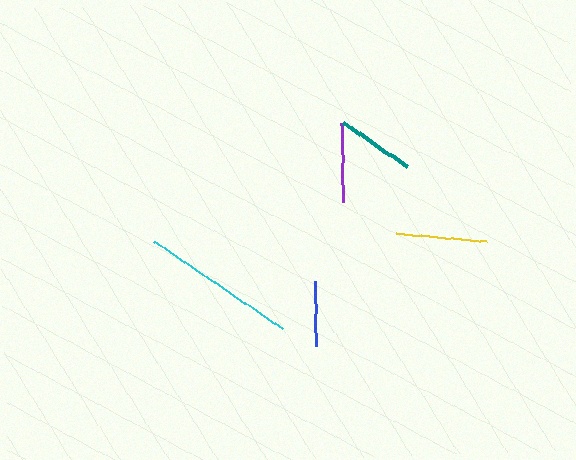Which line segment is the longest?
The cyan line is the longest at approximately 157 pixels.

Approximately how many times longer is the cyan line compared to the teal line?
The cyan line is approximately 2.0 times the length of the teal line.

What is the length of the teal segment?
The teal segment is approximately 78 pixels long.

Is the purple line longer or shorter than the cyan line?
The cyan line is longer than the purple line.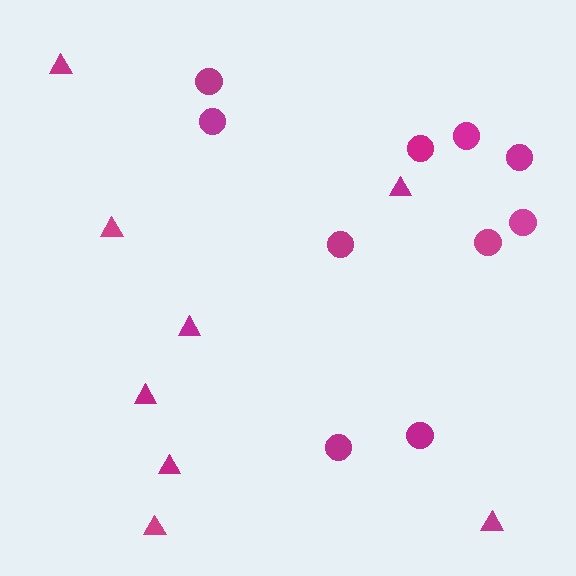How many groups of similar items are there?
There are 2 groups: one group of circles (10) and one group of triangles (8).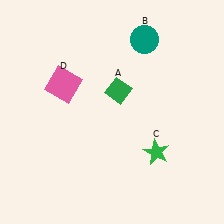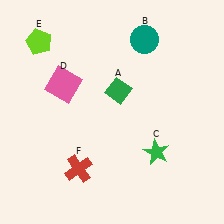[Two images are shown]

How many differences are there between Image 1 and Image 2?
There are 2 differences between the two images.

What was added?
A lime pentagon (E), a red cross (F) were added in Image 2.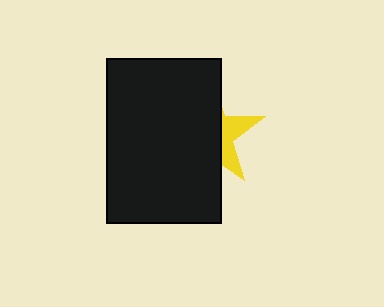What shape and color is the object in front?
The object in front is a black rectangle.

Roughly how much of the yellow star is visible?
A small part of it is visible (roughly 32%).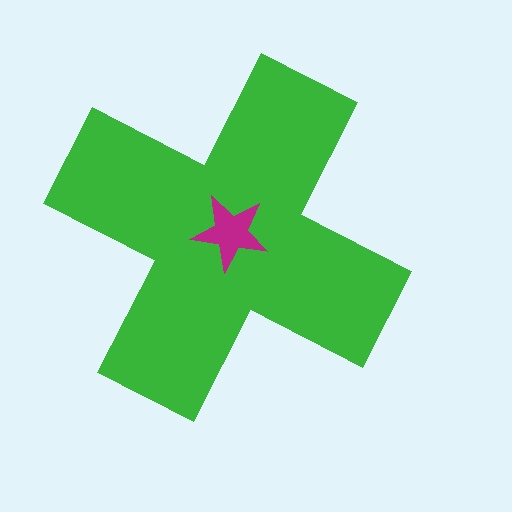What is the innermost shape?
The magenta star.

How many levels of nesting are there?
2.